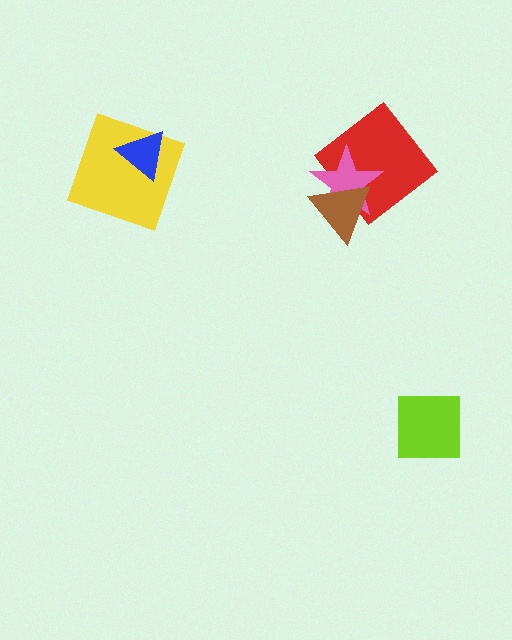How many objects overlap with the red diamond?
2 objects overlap with the red diamond.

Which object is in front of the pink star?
The brown triangle is in front of the pink star.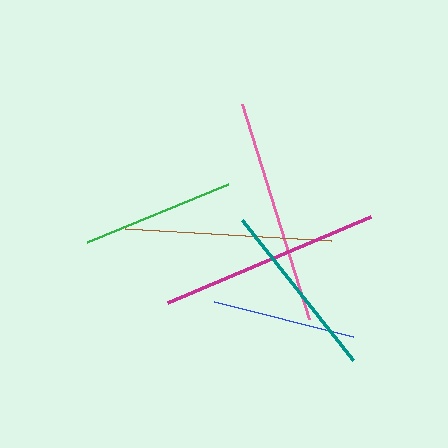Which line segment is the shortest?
The blue line is the shortest at approximately 143 pixels.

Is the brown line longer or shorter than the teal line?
The brown line is longer than the teal line.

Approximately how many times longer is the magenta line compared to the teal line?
The magenta line is approximately 1.2 times the length of the teal line.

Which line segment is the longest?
The pink line is the longest at approximately 225 pixels.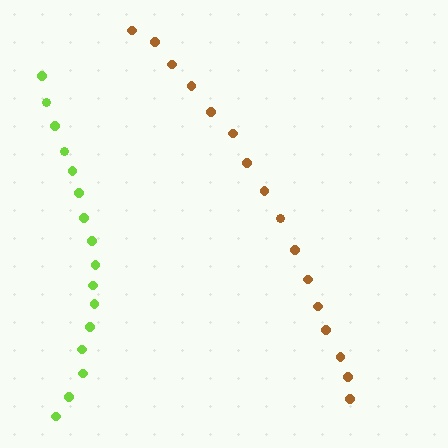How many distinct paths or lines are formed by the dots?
There are 2 distinct paths.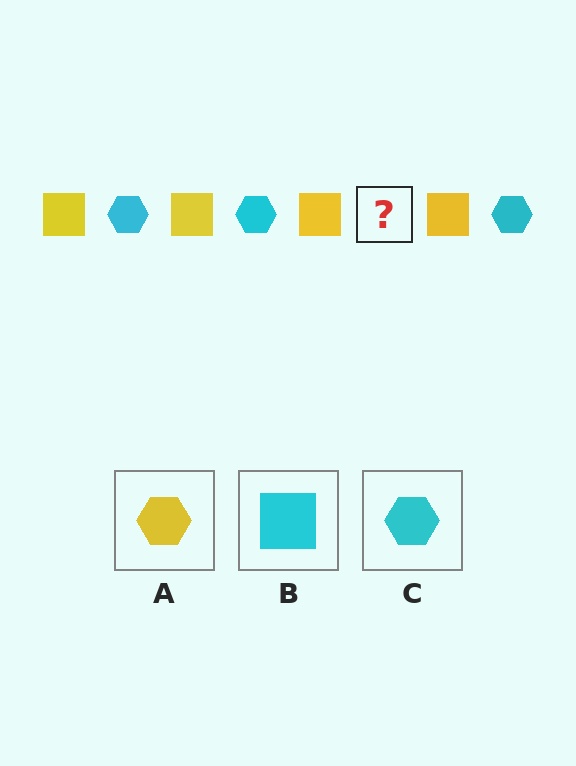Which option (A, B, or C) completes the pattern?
C.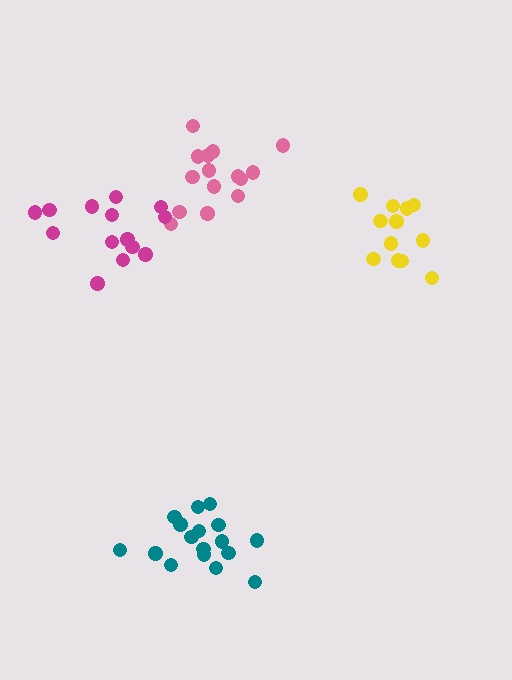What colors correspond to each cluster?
The clusters are colored: yellow, pink, magenta, teal.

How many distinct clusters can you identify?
There are 4 distinct clusters.